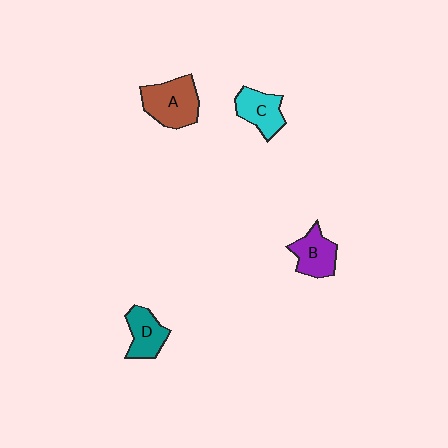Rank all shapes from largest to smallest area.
From largest to smallest: A (brown), C (cyan), B (purple), D (teal).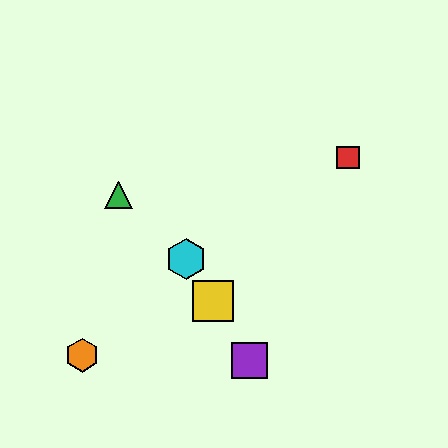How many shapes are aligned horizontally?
2 shapes (the blue triangle, the yellow square) are aligned horizontally.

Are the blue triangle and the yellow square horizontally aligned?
Yes, both are at y≈301.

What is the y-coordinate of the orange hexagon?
The orange hexagon is at y≈355.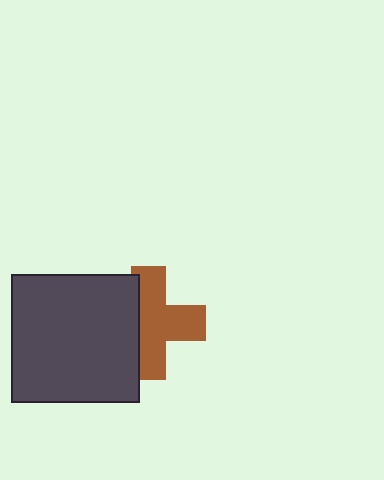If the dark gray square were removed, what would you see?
You would see the complete brown cross.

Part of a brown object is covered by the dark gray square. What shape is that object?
It is a cross.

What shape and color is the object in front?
The object in front is a dark gray square.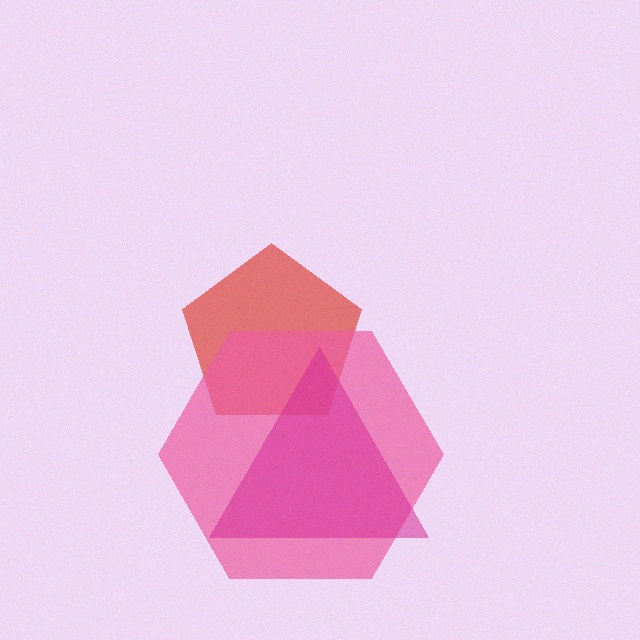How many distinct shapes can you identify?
There are 3 distinct shapes: a red pentagon, a pink hexagon, a magenta triangle.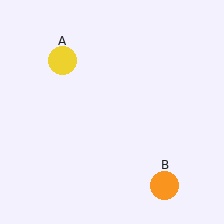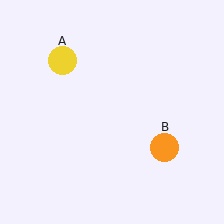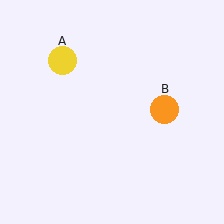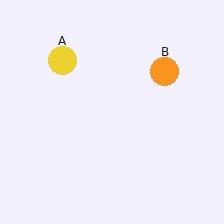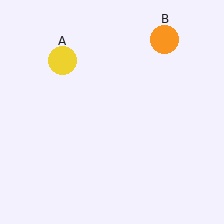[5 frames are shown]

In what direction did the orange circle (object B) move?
The orange circle (object B) moved up.